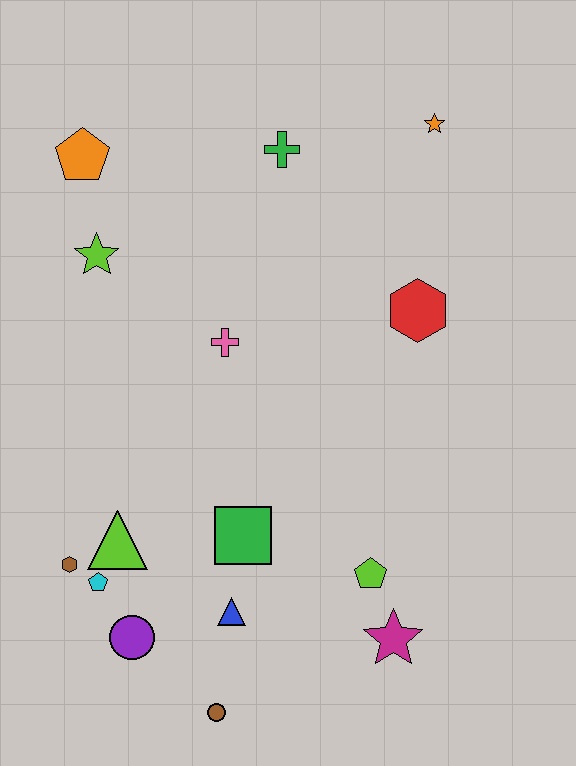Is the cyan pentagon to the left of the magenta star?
Yes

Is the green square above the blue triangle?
Yes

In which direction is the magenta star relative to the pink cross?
The magenta star is below the pink cross.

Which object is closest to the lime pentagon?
The magenta star is closest to the lime pentagon.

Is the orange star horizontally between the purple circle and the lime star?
No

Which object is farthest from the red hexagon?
The brown circle is farthest from the red hexagon.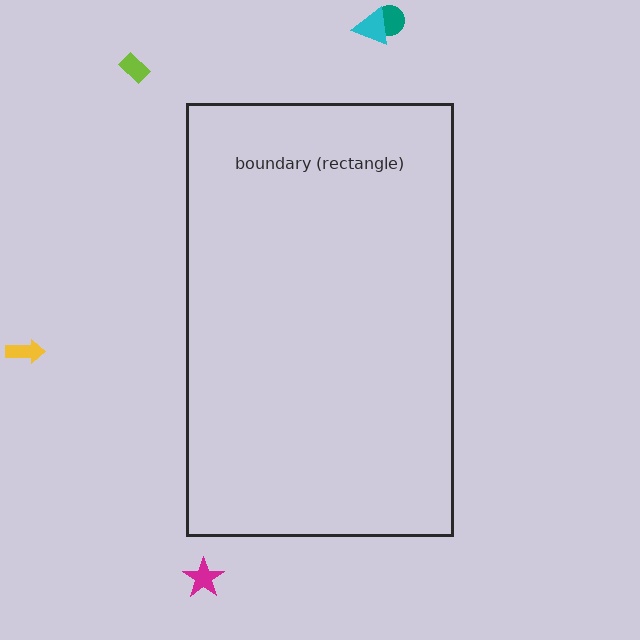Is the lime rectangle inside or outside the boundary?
Outside.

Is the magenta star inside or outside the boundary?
Outside.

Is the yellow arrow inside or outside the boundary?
Outside.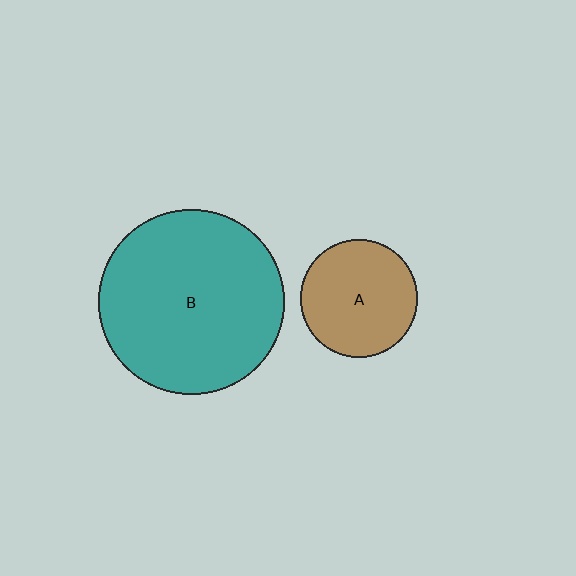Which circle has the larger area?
Circle B (teal).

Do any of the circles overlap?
No, none of the circles overlap.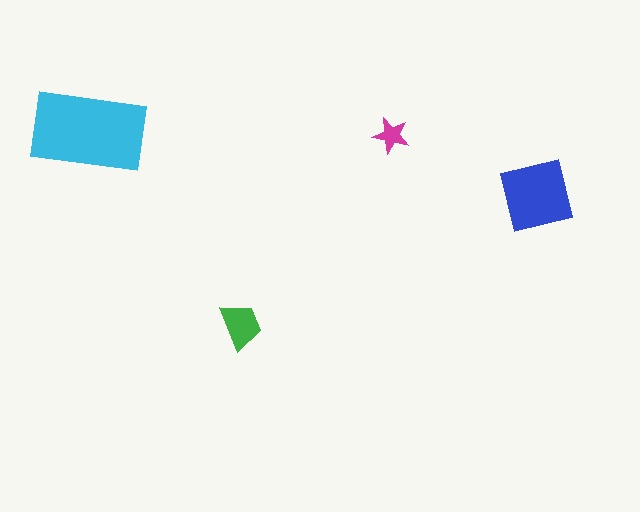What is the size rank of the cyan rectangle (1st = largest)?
1st.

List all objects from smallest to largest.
The magenta star, the green trapezoid, the blue square, the cyan rectangle.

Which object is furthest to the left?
The cyan rectangle is leftmost.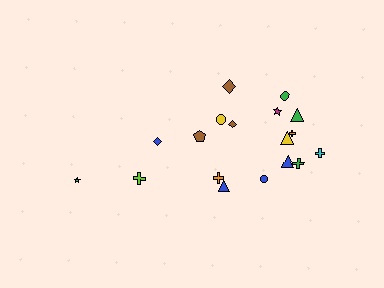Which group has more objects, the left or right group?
The right group.